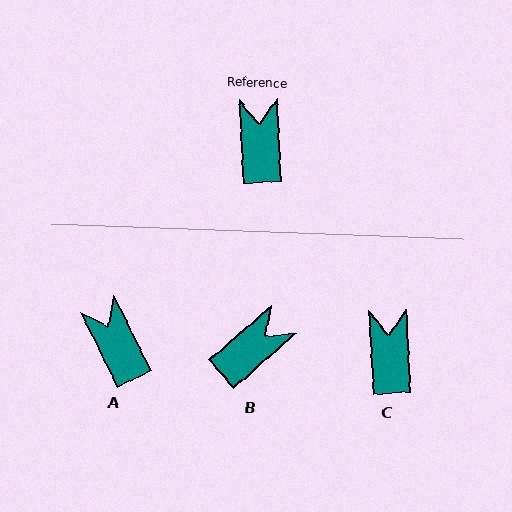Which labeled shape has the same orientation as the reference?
C.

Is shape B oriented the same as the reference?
No, it is off by about 52 degrees.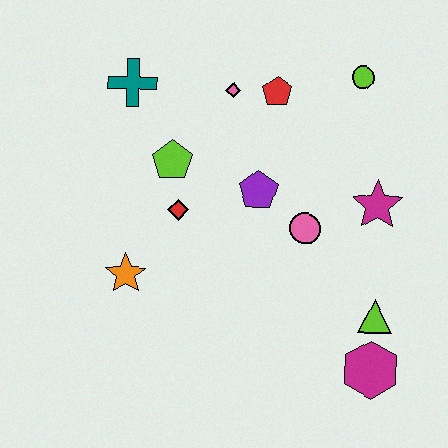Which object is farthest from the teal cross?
The magenta hexagon is farthest from the teal cross.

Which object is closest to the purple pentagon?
The pink circle is closest to the purple pentagon.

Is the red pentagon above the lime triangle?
Yes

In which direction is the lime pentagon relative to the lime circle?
The lime pentagon is to the left of the lime circle.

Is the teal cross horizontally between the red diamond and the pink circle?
No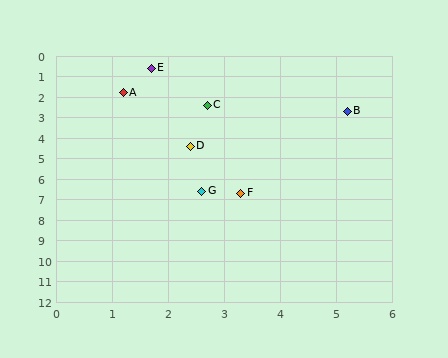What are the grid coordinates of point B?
Point B is at approximately (5.2, 2.7).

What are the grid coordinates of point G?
Point G is at approximately (2.6, 6.6).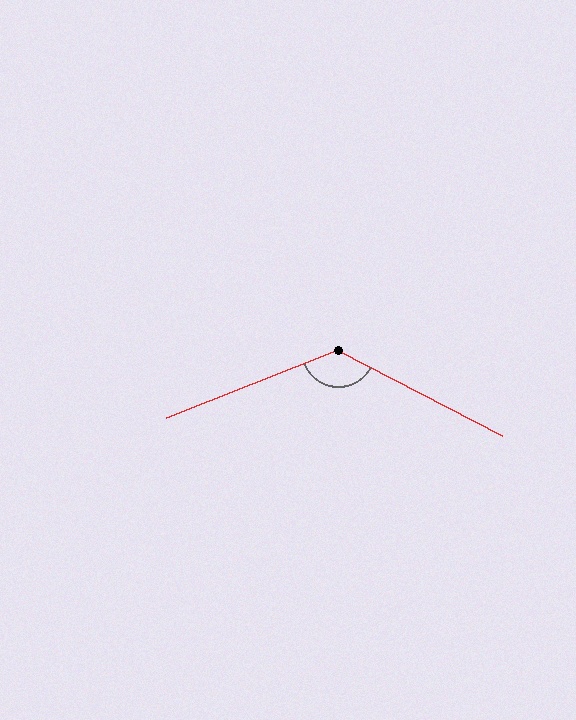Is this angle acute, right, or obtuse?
It is obtuse.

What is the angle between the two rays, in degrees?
Approximately 131 degrees.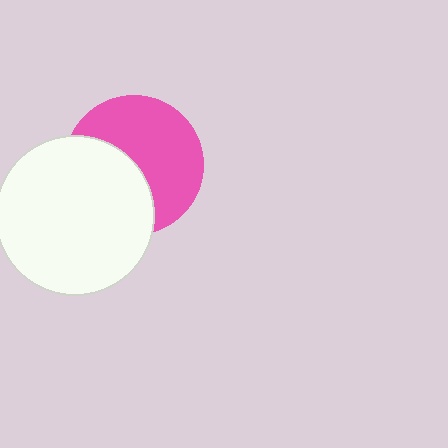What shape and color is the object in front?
The object in front is a white circle.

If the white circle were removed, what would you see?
You would see the complete pink circle.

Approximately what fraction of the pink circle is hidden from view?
Roughly 43% of the pink circle is hidden behind the white circle.